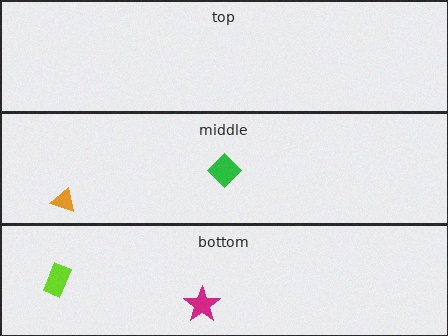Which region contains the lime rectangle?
The bottom region.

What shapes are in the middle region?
The orange triangle, the green diamond.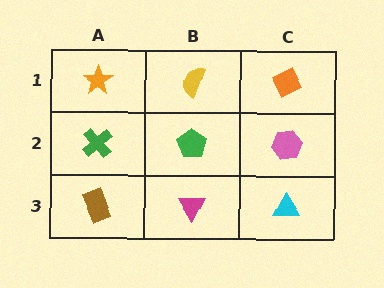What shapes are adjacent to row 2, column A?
An orange star (row 1, column A), a brown rectangle (row 3, column A), a green pentagon (row 2, column B).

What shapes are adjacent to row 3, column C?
A pink hexagon (row 2, column C), a magenta triangle (row 3, column B).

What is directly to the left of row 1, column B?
An orange star.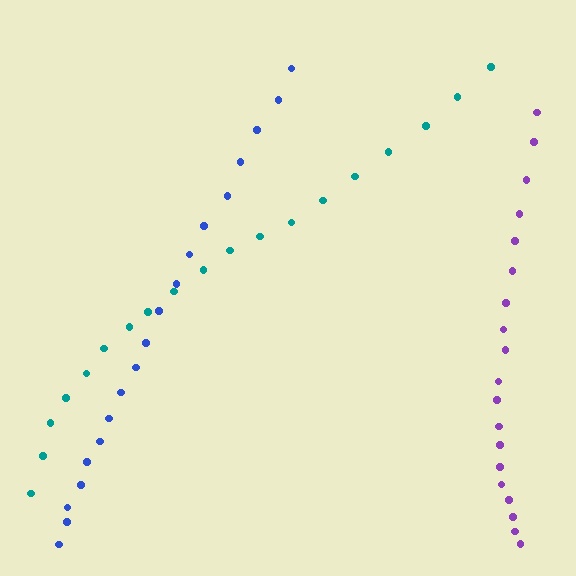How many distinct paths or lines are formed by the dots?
There are 3 distinct paths.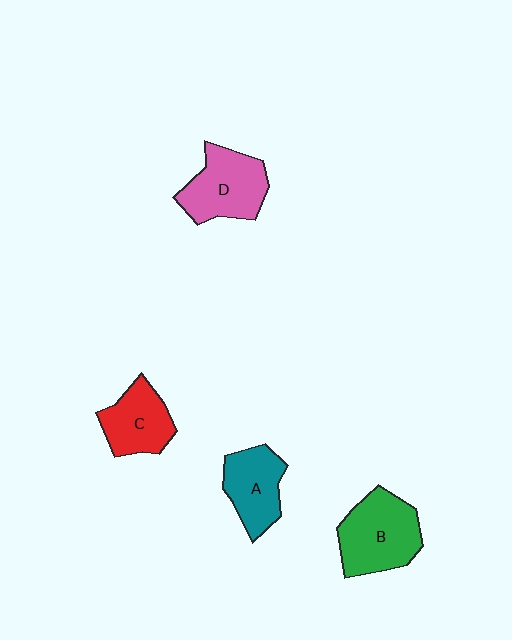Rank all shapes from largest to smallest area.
From largest to smallest: B (green), D (pink), A (teal), C (red).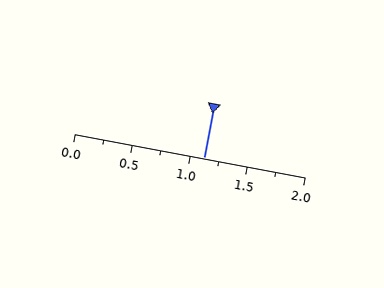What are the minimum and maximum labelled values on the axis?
The axis runs from 0.0 to 2.0.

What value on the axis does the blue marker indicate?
The marker indicates approximately 1.12.